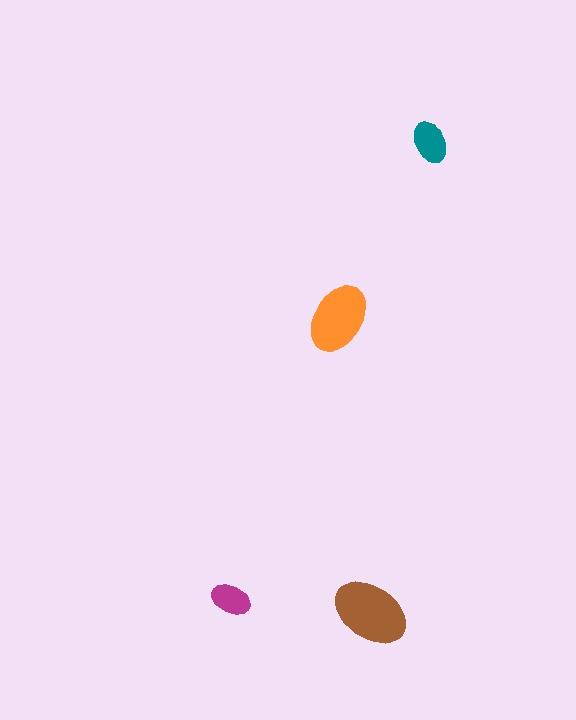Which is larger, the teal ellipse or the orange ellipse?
The orange one.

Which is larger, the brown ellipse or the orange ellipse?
The brown one.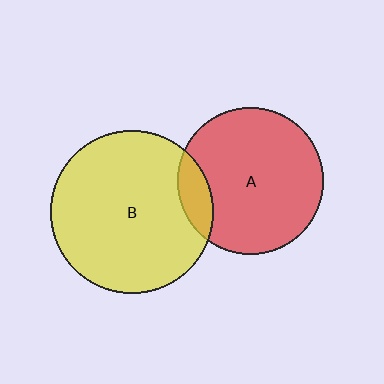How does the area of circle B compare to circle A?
Approximately 1.2 times.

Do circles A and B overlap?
Yes.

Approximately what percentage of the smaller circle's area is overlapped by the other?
Approximately 10%.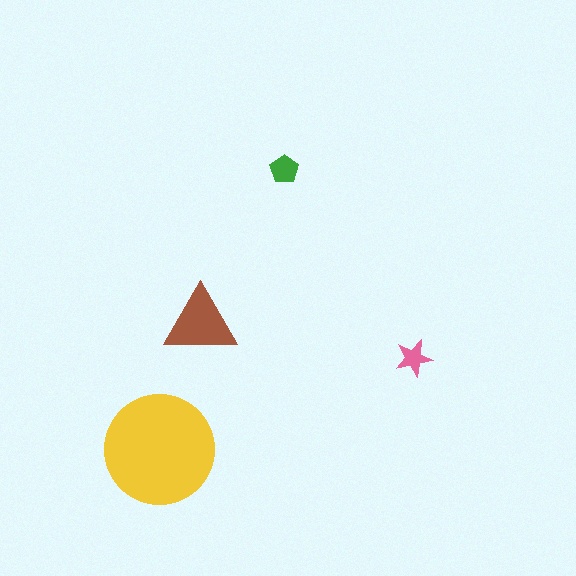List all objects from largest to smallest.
The yellow circle, the brown triangle, the green pentagon, the pink star.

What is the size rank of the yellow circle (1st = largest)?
1st.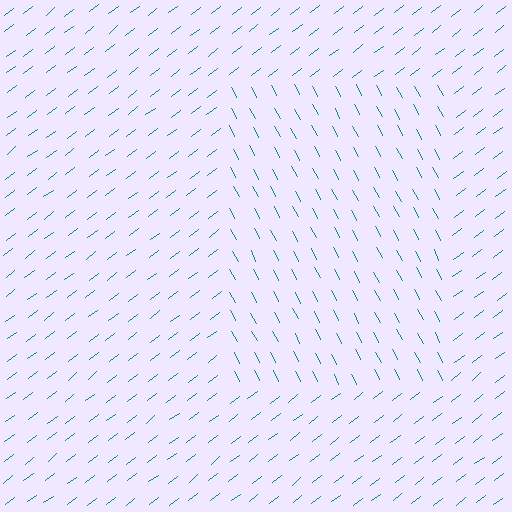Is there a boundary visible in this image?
Yes, there is a texture boundary formed by a change in line orientation.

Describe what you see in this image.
The image is filled with small teal line segments. A rectangle region in the image has lines oriented differently from the surrounding lines, creating a visible texture boundary.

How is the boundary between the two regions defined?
The boundary is defined purely by a change in line orientation (approximately 80 degrees difference). All lines are the same color and thickness.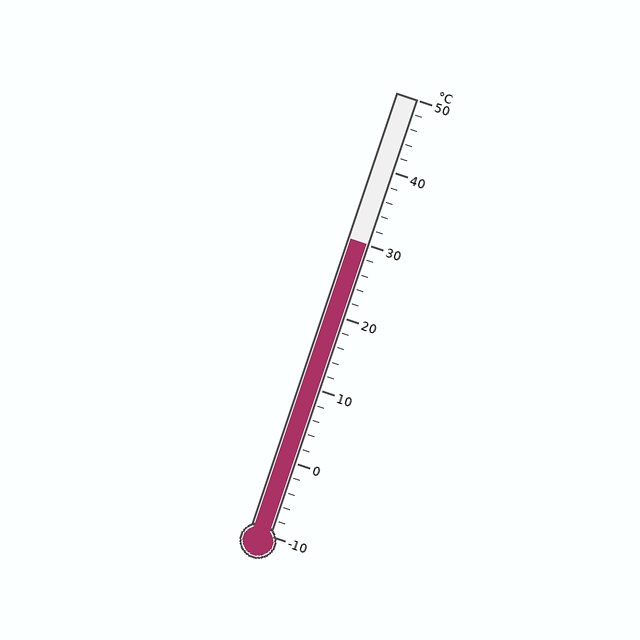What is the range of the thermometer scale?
The thermometer scale ranges from -10°C to 50°C.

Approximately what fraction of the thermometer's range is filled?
The thermometer is filled to approximately 65% of its range.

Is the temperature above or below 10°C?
The temperature is above 10°C.